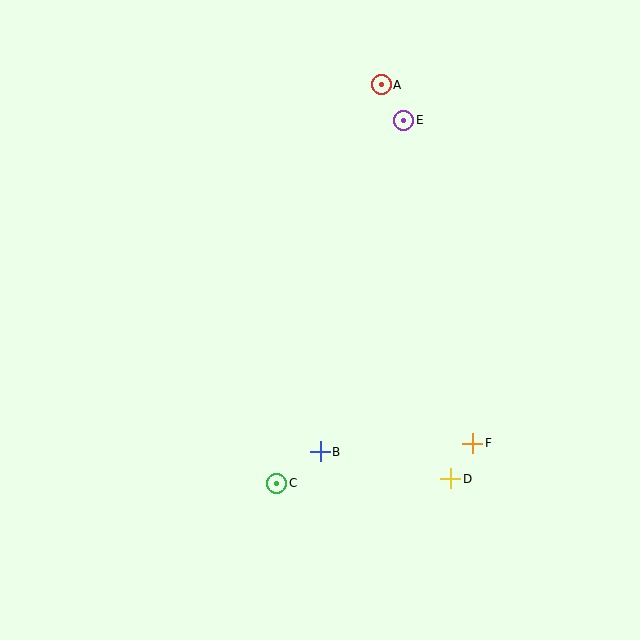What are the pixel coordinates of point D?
Point D is at (451, 479).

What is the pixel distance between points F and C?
The distance between F and C is 200 pixels.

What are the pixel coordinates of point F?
Point F is at (473, 443).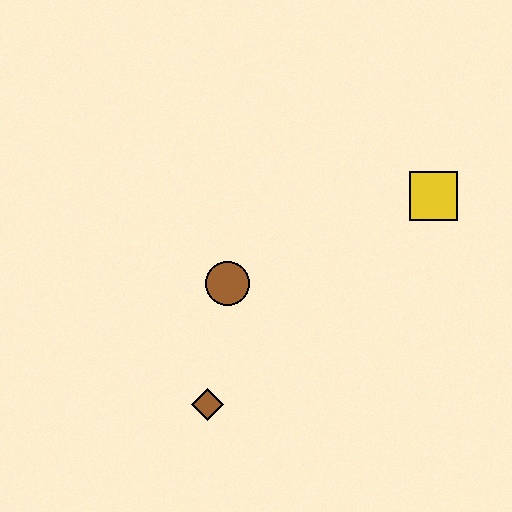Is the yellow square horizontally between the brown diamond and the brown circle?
No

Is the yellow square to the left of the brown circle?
No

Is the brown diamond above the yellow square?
No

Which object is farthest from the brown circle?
The yellow square is farthest from the brown circle.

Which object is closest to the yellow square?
The brown circle is closest to the yellow square.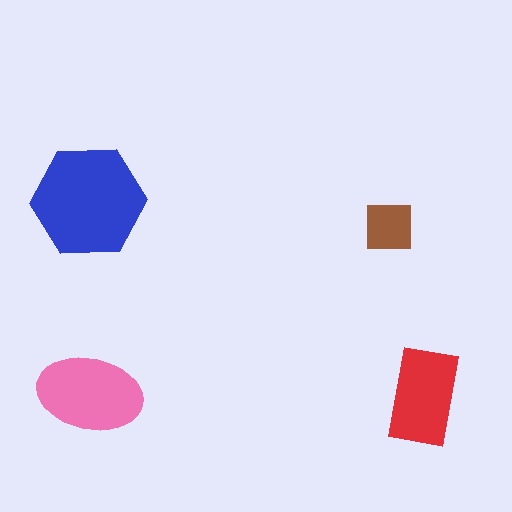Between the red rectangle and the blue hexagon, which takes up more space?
The blue hexagon.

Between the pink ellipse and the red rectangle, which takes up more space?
The pink ellipse.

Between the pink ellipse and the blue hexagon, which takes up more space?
The blue hexagon.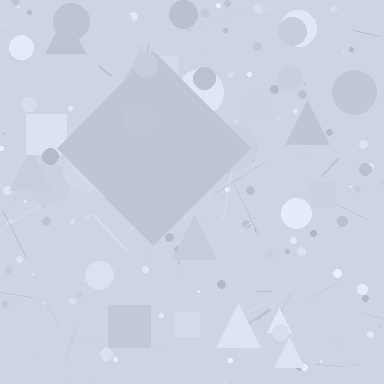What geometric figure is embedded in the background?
A diamond is embedded in the background.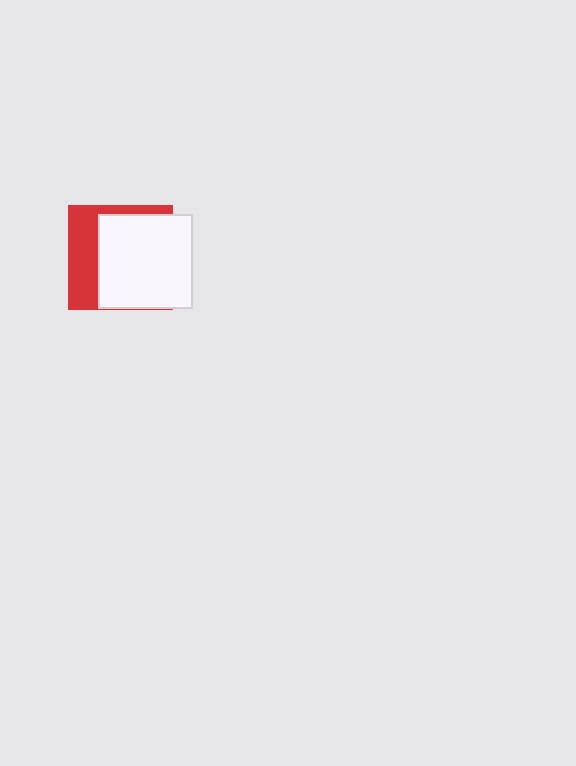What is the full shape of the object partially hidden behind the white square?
The partially hidden object is a red square.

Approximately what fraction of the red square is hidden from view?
Roughly 66% of the red square is hidden behind the white square.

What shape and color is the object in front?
The object in front is a white square.